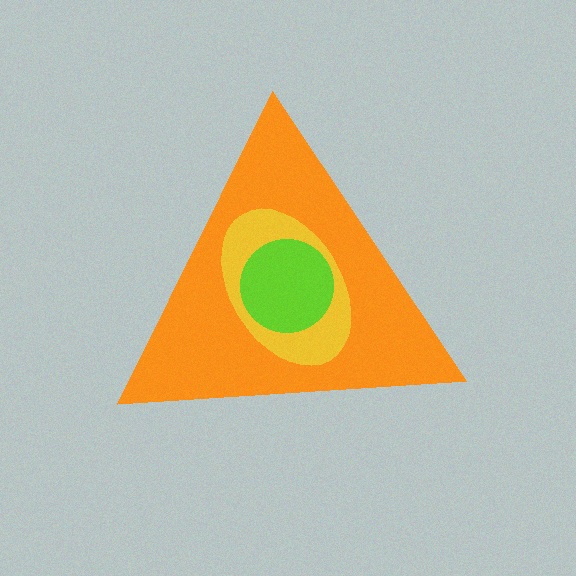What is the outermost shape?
The orange triangle.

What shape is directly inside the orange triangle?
The yellow ellipse.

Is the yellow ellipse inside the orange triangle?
Yes.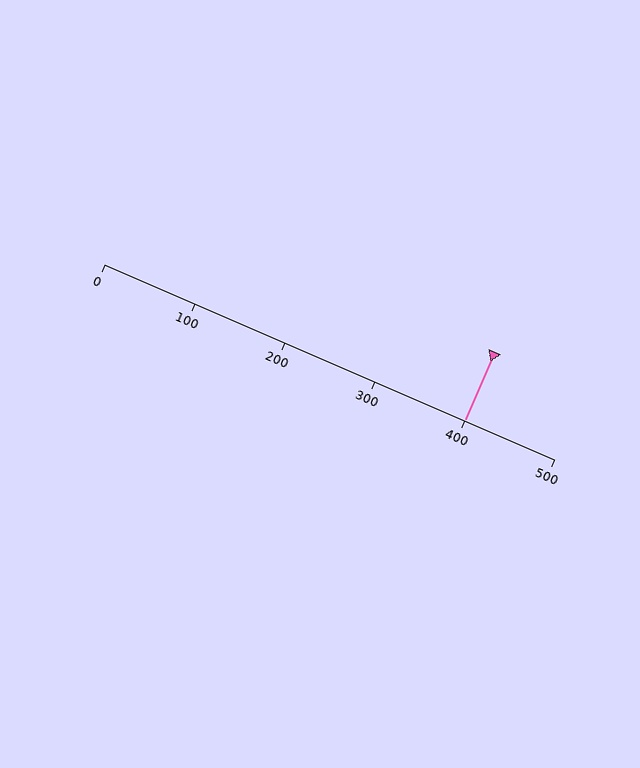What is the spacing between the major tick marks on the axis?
The major ticks are spaced 100 apart.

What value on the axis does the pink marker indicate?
The marker indicates approximately 400.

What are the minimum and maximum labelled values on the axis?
The axis runs from 0 to 500.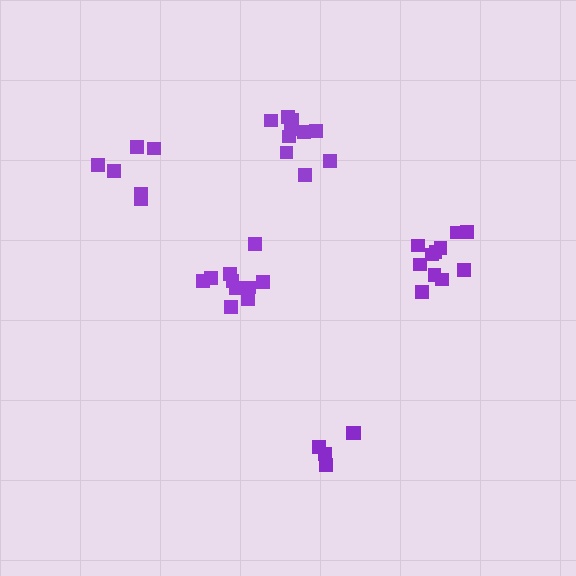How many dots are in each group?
Group 1: 11 dots, Group 2: 10 dots, Group 3: 6 dots, Group 4: 5 dots, Group 5: 11 dots (43 total).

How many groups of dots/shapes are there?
There are 5 groups.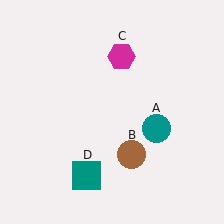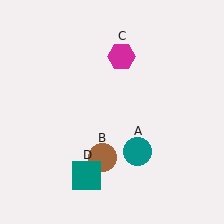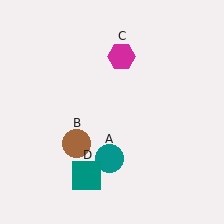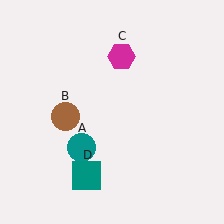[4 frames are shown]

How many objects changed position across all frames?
2 objects changed position: teal circle (object A), brown circle (object B).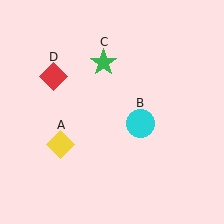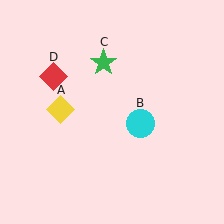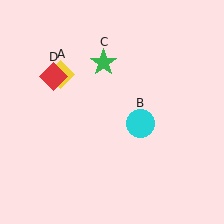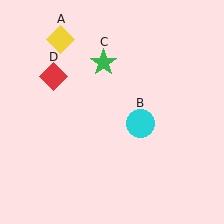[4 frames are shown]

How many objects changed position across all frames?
1 object changed position: yellow diamond (object A).